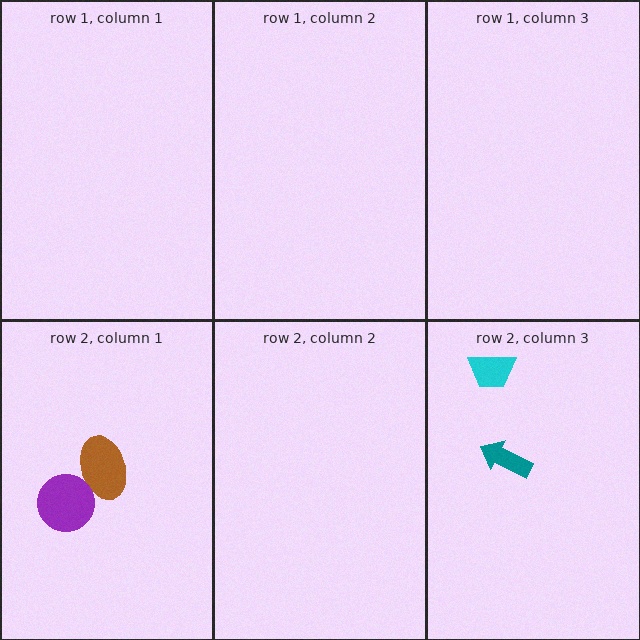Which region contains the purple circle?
The row 2, column 1 region.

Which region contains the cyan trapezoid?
The row 2, column 3 region.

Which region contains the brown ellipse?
The row 2, column 1 region.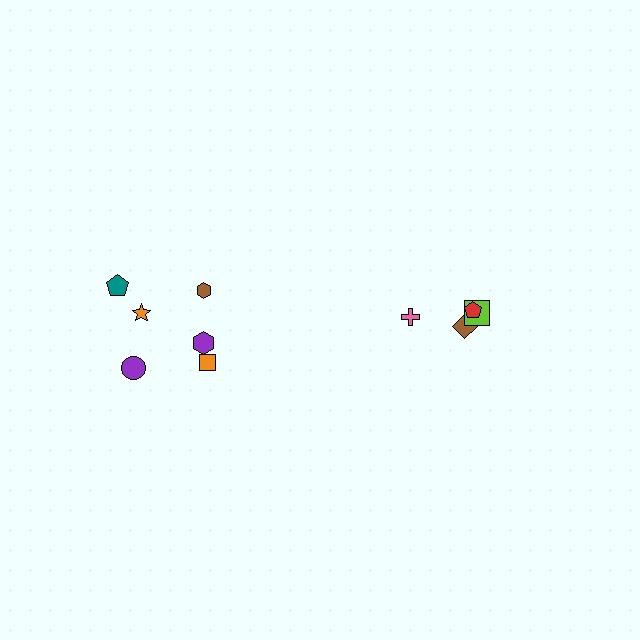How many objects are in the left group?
There are 6 objects.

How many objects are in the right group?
There are 4 objects.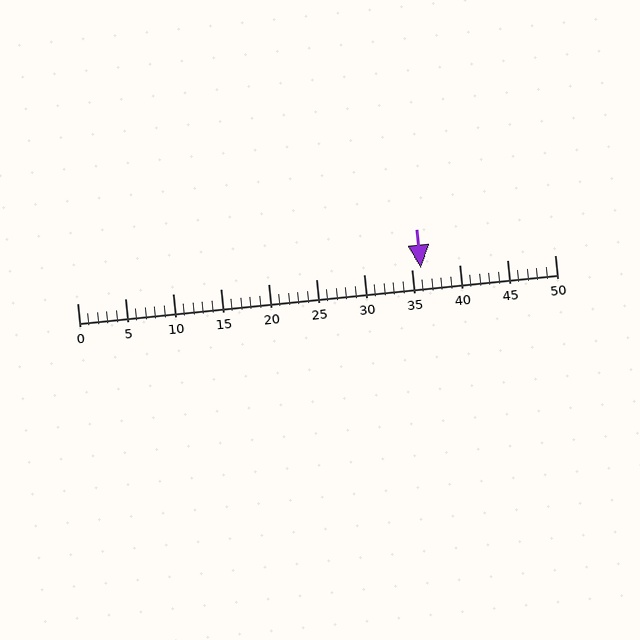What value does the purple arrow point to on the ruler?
The purple arrow points to approximately 36.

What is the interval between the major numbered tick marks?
The major tick marks are spaced 5 units apart.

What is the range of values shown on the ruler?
The ruler shows values from 0 to 50.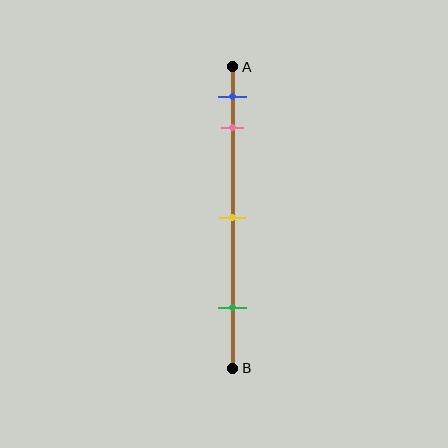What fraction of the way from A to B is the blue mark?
The blue mark is approximately 10% (0.1) of the way from A to B.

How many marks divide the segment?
There are 4 marks dividing the segment.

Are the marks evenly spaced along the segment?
No, the marks are not evenly spaced.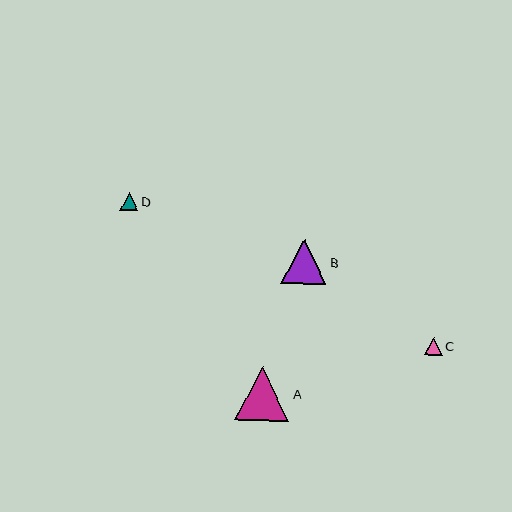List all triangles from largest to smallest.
From largest to smallest: A, B, C, D.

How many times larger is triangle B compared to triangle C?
Triangle B is approximately 2.5 times the size of triangle C.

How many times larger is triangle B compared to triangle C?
Triangle B is approximately 2.5 times the size of triangle C.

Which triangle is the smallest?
Triangle D is the smallest with a size of approximately 17 pixels.